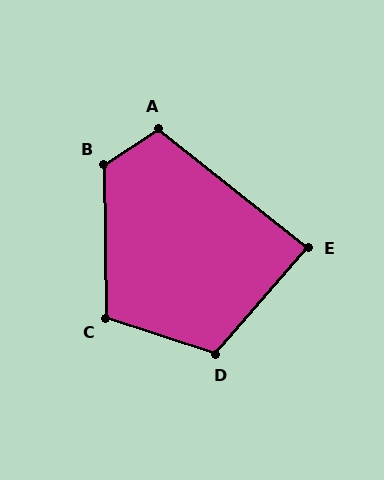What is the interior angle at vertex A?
Approximately 108 degrees (obtuse).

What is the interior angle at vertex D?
Approximately 113 degrees (obtuse).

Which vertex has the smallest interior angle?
E, at approximately 87 degrees.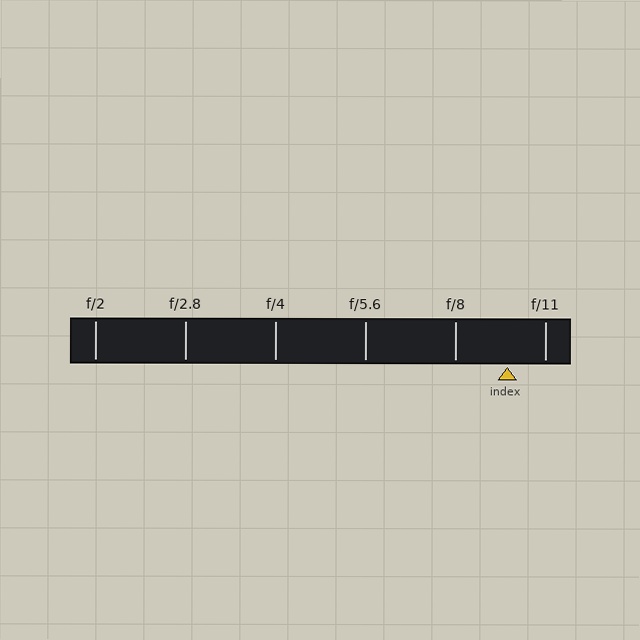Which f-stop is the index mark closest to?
The index mark is closest to f/11.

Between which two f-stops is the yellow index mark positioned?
The index mark is between f/8 and f/11.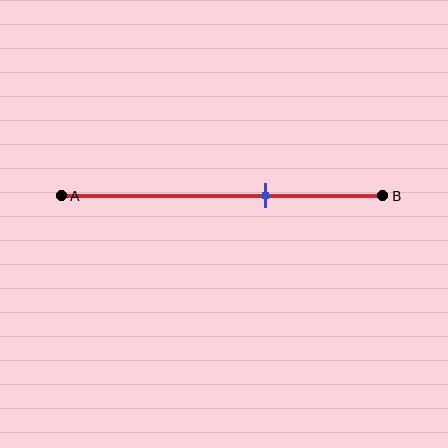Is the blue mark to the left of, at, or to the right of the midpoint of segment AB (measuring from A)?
The blue mark is to the right of the midpoint of segment AB.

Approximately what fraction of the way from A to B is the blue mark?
The blue mark is approximately 65% of the way from A to B.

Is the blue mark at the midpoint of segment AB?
No, the mark is at about 65% from A, not at the 50% midpoint.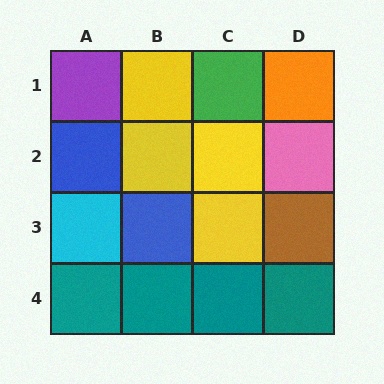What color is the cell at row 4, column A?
Teal.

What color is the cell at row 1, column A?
Purple.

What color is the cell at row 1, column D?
Orange.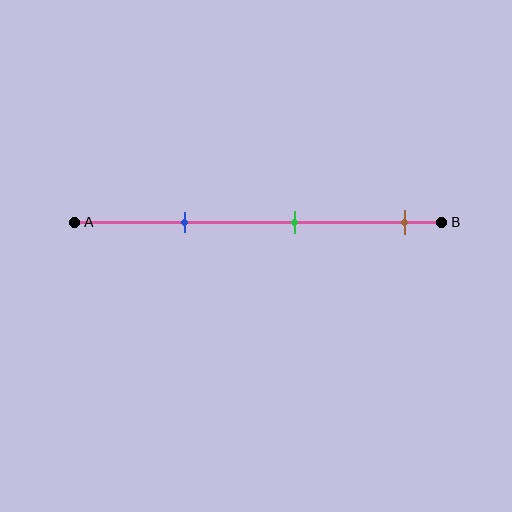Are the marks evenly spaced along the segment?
Yes, the marks are approximately evenly spaced.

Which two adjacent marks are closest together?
The blue and green marks are the closest adjacent pair.